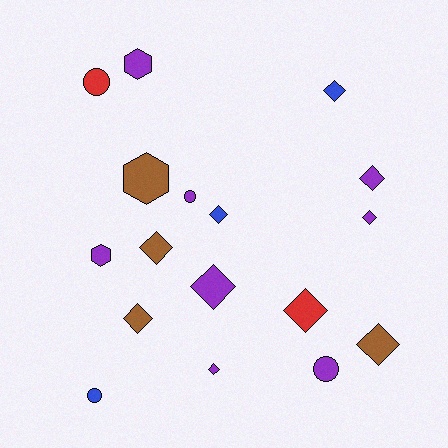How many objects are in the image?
There are 17 objects.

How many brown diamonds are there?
There are 3 brown diamonds.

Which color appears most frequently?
Purple, with 8 objects.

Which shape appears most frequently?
Diamond, with 10 objects.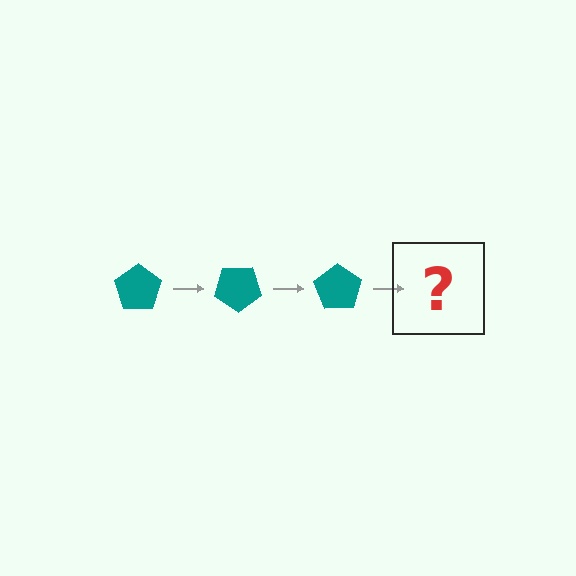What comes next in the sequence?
The next element should be a teal pentagon rotated 105 degrees.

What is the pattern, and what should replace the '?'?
The pattern is that the pentagon rotates 35 degrees each step. The '?' should be a teal pentagon rotated 105 degrees.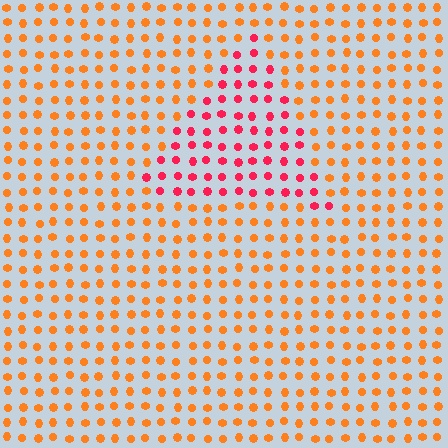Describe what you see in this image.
The image is filled with small orange elements in a uniform arrangement. A triangle-shaped region is visible where the elements are tinted to a slightly different hue, forming a subtle color boundary.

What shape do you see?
I see a triangle.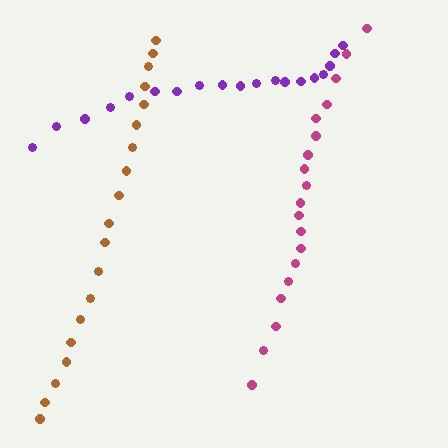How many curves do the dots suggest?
There are 3 distinct paths.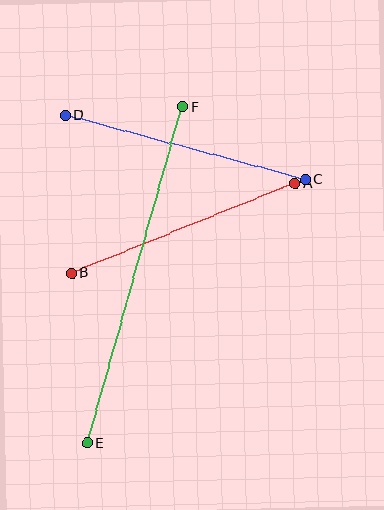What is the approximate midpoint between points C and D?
The midpoint is at approximately (185, 147) pixels.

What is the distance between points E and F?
The distance is approximately 350 pixels.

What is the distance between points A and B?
The distance is approximately 241 pixels.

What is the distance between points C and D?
The distance is approximately 249 pixels.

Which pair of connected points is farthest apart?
Points E and F are farthest apart.